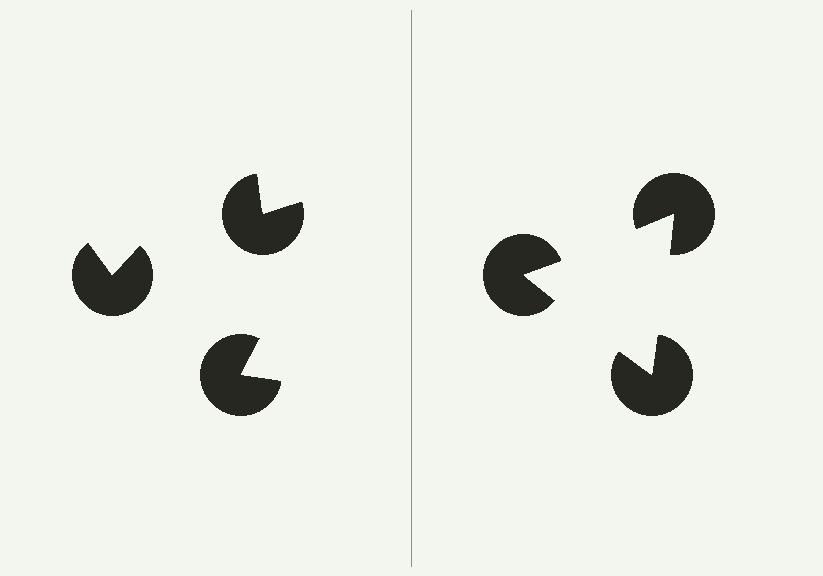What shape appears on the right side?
An illusory triangle.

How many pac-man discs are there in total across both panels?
6 — 3 on each side.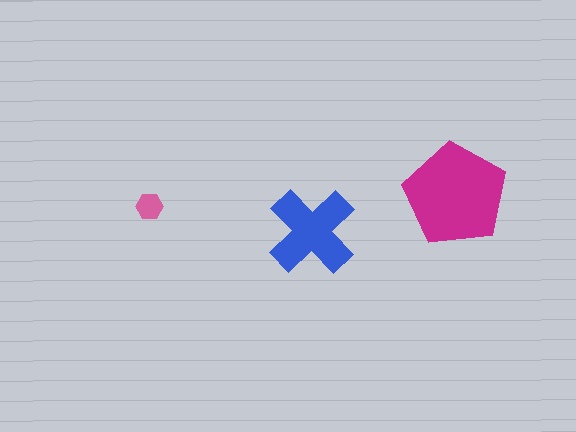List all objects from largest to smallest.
The magenta pentagon, the blue cross, the pink hexagon.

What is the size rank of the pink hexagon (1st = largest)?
3rd.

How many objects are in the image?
There are 3 objects in the image.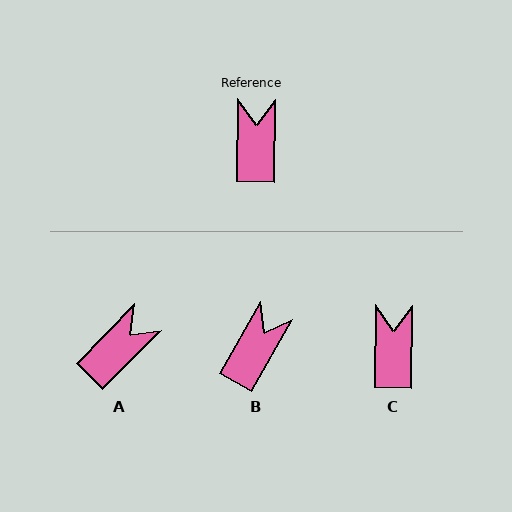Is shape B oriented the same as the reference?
No, it is off by about 29 degrees.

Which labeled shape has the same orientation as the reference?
C.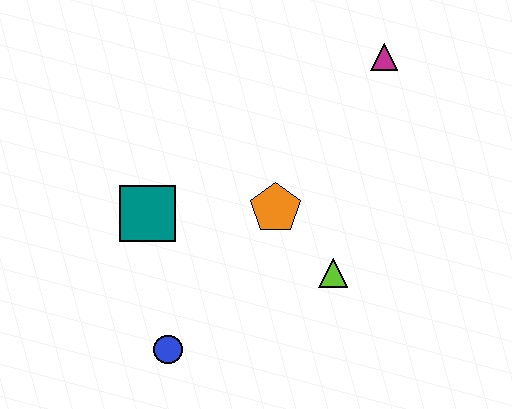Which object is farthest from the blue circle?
The magenta triangle is farthest from the blue circle.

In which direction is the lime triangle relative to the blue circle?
The lime triangle is to the right of the blue circle.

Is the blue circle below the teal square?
Yes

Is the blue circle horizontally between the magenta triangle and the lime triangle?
No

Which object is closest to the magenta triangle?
The orange pentagon is closest to the magenta triangle.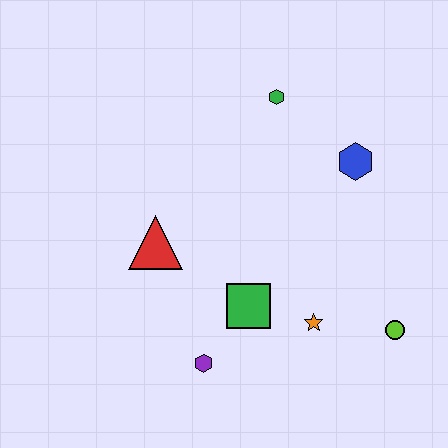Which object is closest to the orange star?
The green square is closest to the orange star.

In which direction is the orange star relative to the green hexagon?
The orange star is below the green hexagon.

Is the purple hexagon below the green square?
Yes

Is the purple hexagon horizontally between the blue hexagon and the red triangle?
Yes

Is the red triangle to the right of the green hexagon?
No